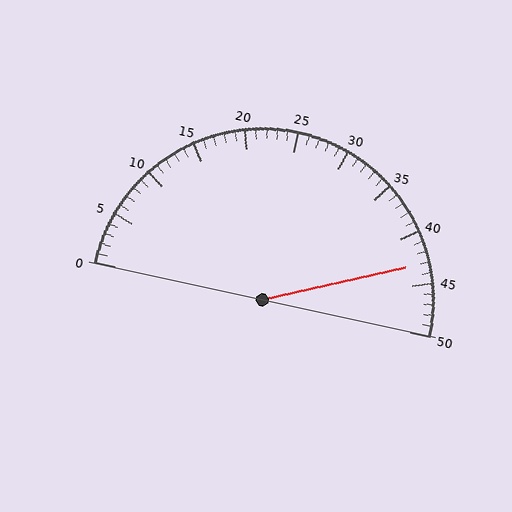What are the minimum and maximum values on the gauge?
The gauge ranges from 0 to 50.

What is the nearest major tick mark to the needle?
The nearest major tick mark is 45.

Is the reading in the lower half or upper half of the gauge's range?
The reading is in the upper half of the range (0 to 50).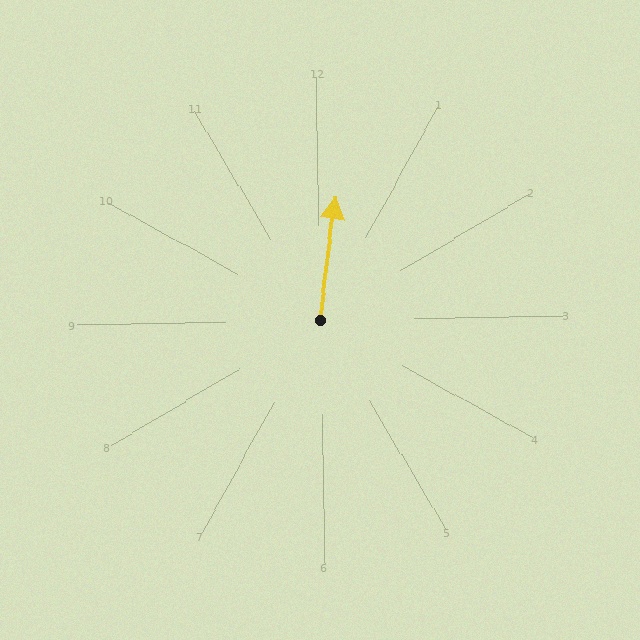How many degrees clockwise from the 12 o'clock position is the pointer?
Approximately 8 degrees.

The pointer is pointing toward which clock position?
Roughly 12 o'clock.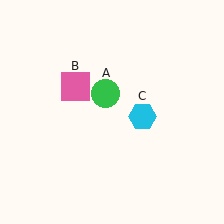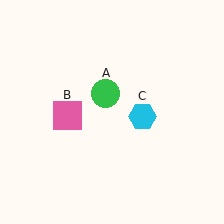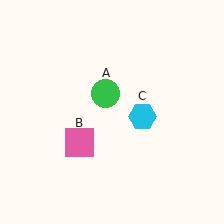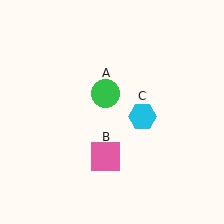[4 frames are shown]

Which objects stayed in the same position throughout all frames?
Green circle (object A) and cyan hexagon (object C) remained stationary.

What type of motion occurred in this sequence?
The pink square (object B) rotated counterclockwise around the center of the scene.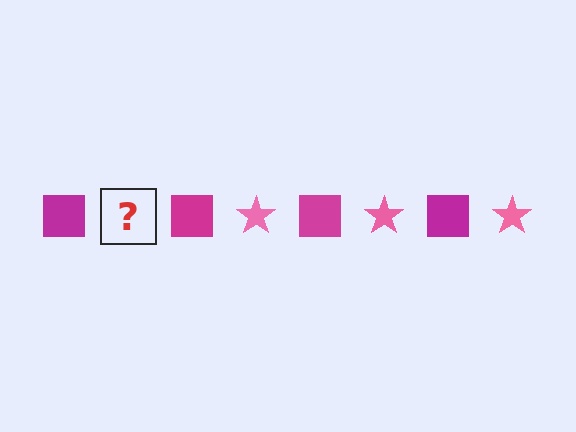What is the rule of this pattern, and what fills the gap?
The rule is that the pattern alternates between magenta square and pink star. The gap should be filled with a pink star.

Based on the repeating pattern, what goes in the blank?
The blank should be a pink star.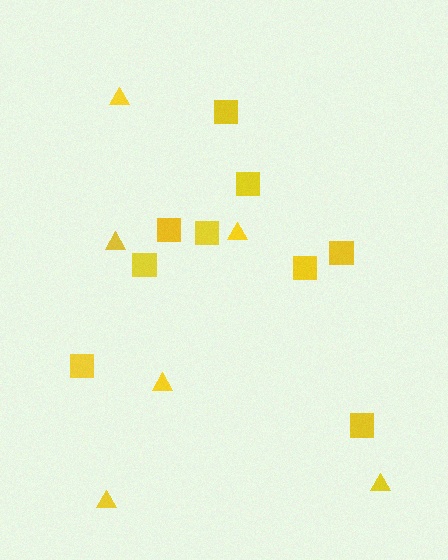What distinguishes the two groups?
There are 2 groups: one group of squares (9) and one group of triangles (6).